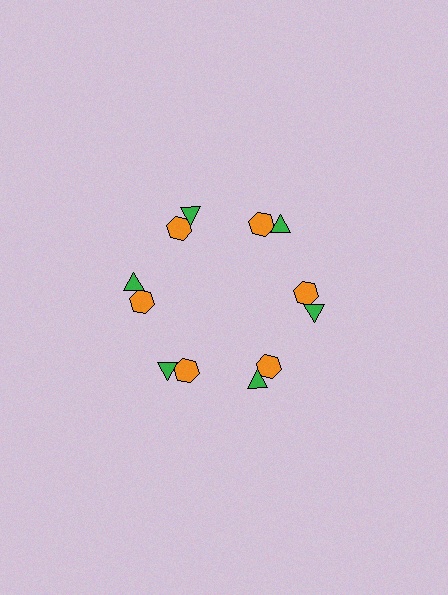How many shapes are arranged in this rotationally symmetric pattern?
There are 12 shapes, arranged in 6 groups of 2.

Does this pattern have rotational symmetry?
Yes, this pattern has 6-fold rotational symmetry. It looks the same after rotating 60 degrees around the center.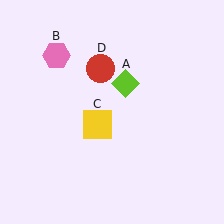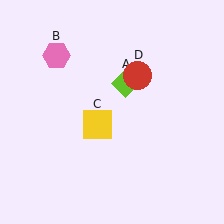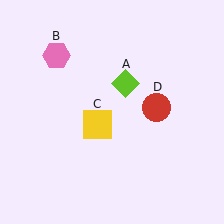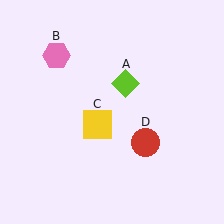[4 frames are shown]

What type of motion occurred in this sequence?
The red circle (object D) rotated clockwise around the center of the scene.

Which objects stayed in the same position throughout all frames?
Lime diamond (object A) and pink hexagon (object B) and yellow square (object C) remained stationary.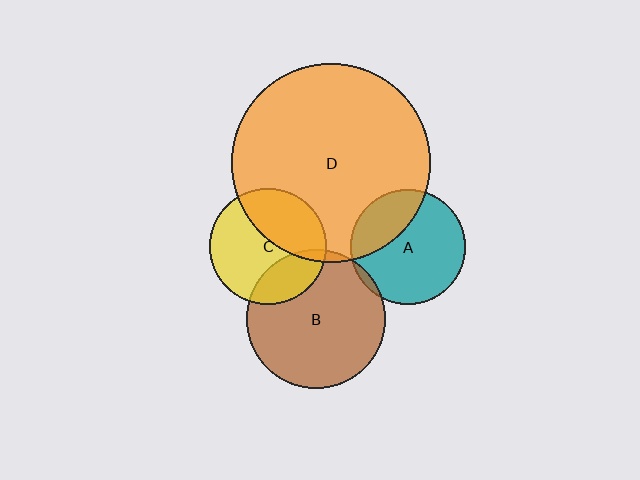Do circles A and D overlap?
Yes.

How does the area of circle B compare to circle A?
Approximately 1.5 times.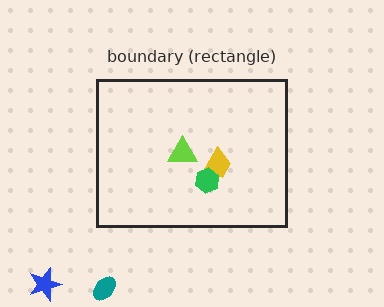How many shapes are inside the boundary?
3 inside, 2 outside.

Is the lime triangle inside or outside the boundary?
Inside.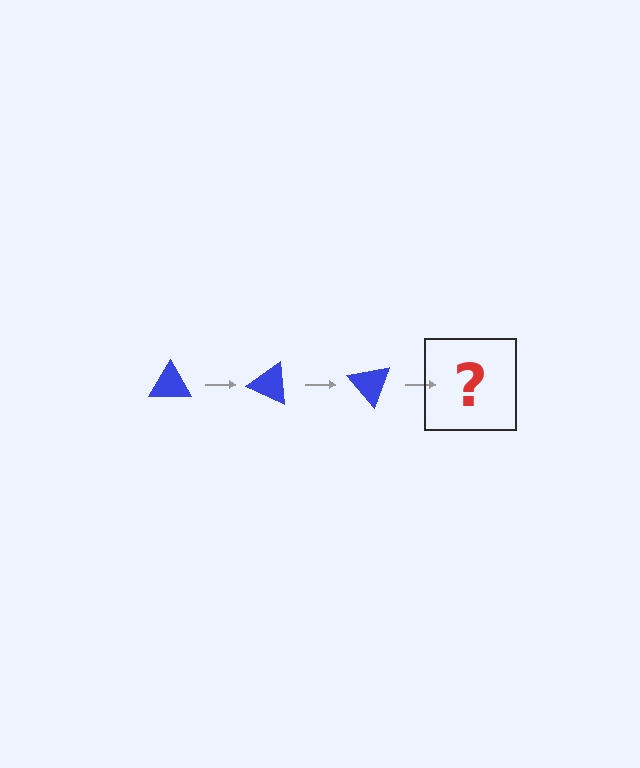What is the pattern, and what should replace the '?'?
The pattern is that the triangle rotates 25 degrees each step. The '?' should be a blue triangle rotated 75 degrees.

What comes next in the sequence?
The next element should be a blue triangle rotated 75 degrees.